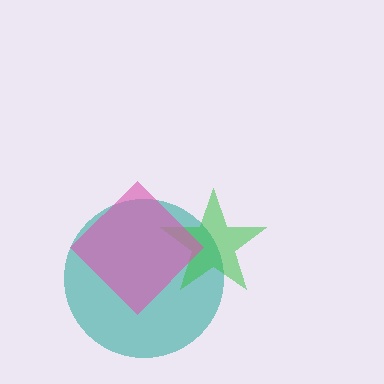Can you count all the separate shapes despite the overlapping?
Yes, there are 3 separate shapes.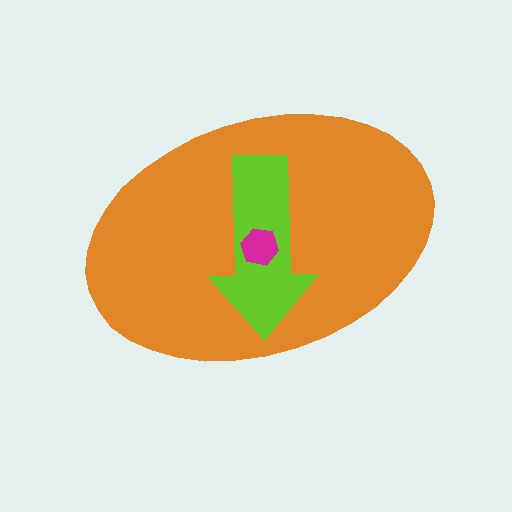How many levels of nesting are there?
3.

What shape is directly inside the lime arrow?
The magenta hexagon.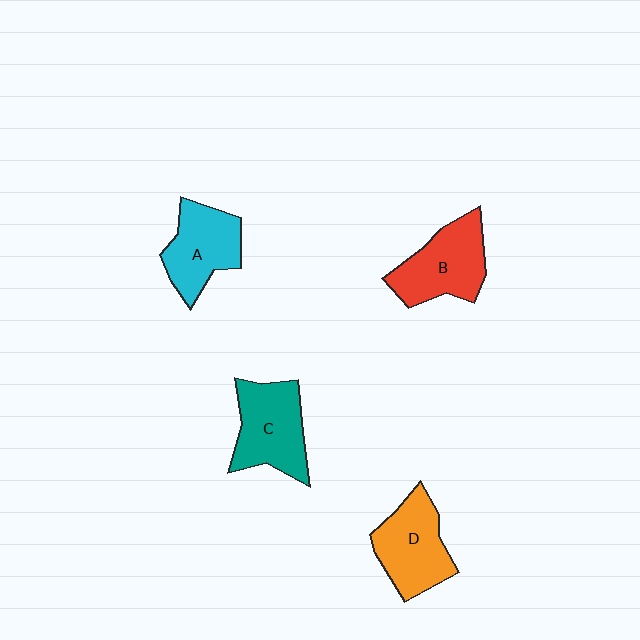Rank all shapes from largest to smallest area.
From largest to smallest: C (teal), B (red), D (orange), A (cyan).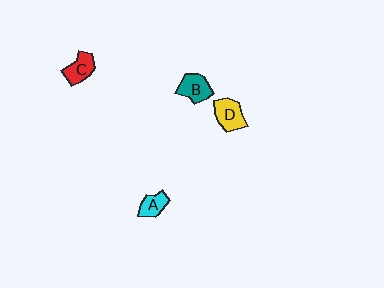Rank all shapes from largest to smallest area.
From largest to smallest: D (yellow), B (teal), C (red), A (cyan).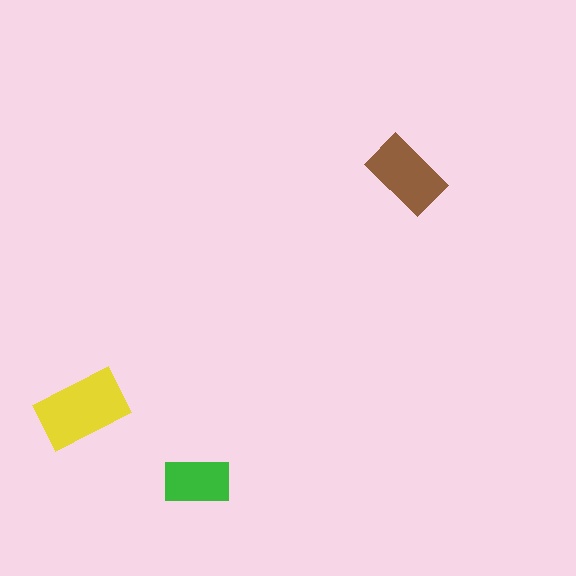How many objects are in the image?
There are 3 objects in the image.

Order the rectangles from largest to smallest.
the yellow one, the brown one, the green one.